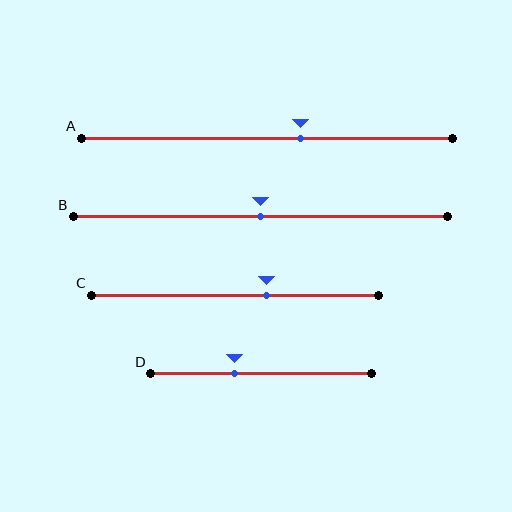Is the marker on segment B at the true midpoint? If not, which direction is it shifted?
Yes, the marker on segment B is at the true midpoint.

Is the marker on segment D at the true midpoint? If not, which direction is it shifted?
No, the marker on segment D is shifted to the left by about 12% of the segment length.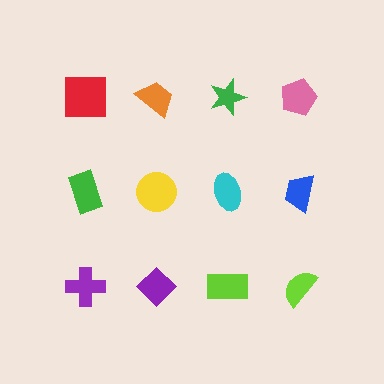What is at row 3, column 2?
A purple diamond.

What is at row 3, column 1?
A purple cross.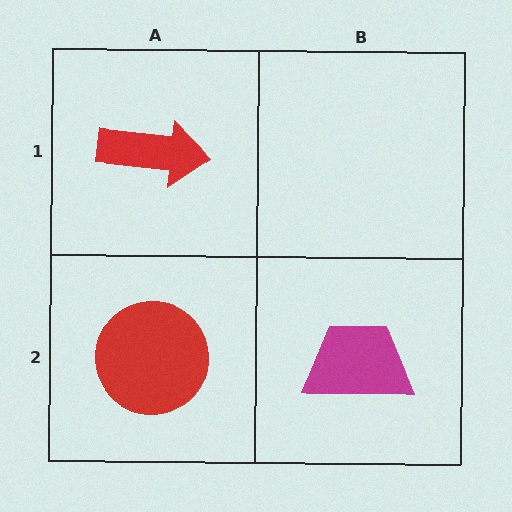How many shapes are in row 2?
2 shapes.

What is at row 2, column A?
A red circle.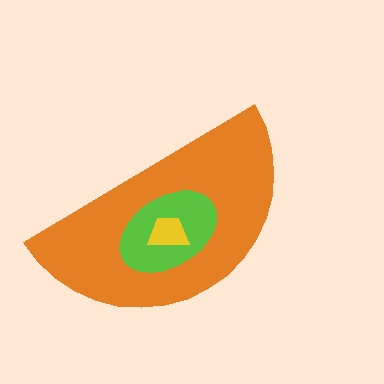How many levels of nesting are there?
3.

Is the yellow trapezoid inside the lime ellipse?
Yes.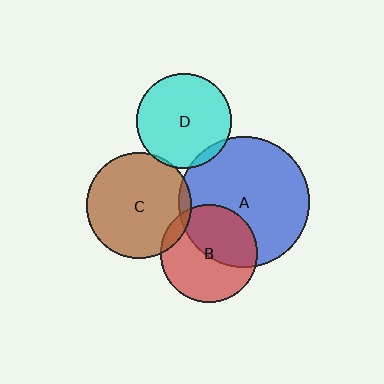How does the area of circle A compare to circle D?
Approximately 1.9 times.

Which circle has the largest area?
Circle A (blue).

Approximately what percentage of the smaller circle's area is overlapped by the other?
Approximately 5%.